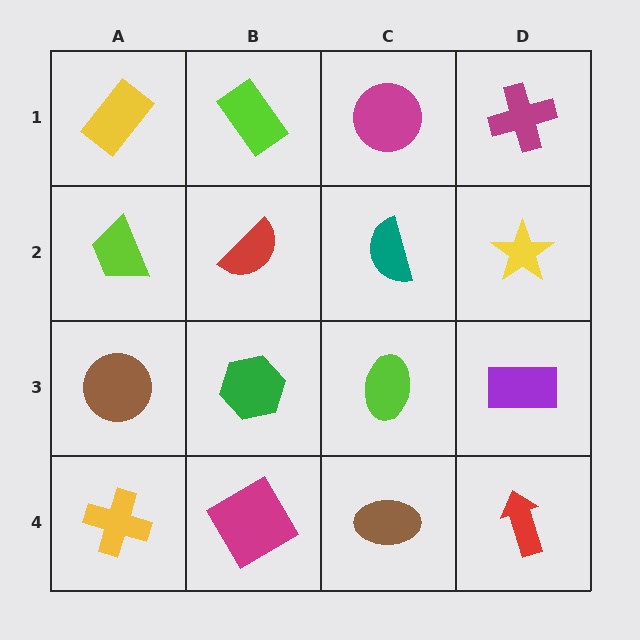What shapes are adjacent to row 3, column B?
A red semicircle (row 2, column B), a magenta diamond (row 4, column B), a brown circle (row 3, column A), a lime ellipse (row 3, column C).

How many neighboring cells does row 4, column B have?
3.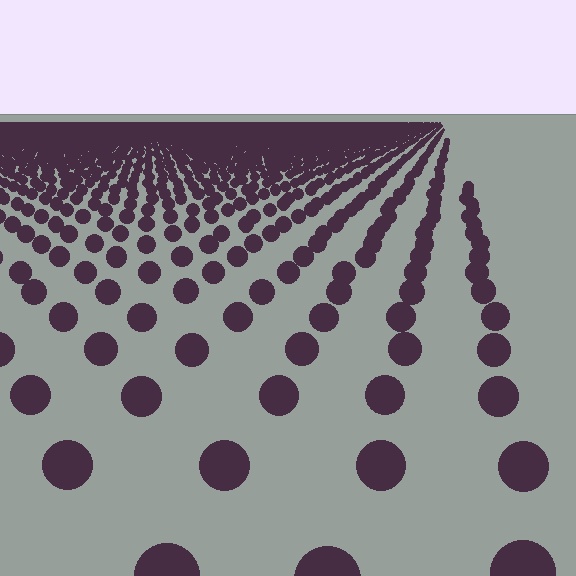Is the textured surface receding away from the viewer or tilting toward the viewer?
The surface is receding away from the viewer. Texture elements get smaller and denser toward the top.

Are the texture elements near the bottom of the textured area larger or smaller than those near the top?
Larger. Near the bottom, elements are closer to the viewer and appear at a bigger on-screen size.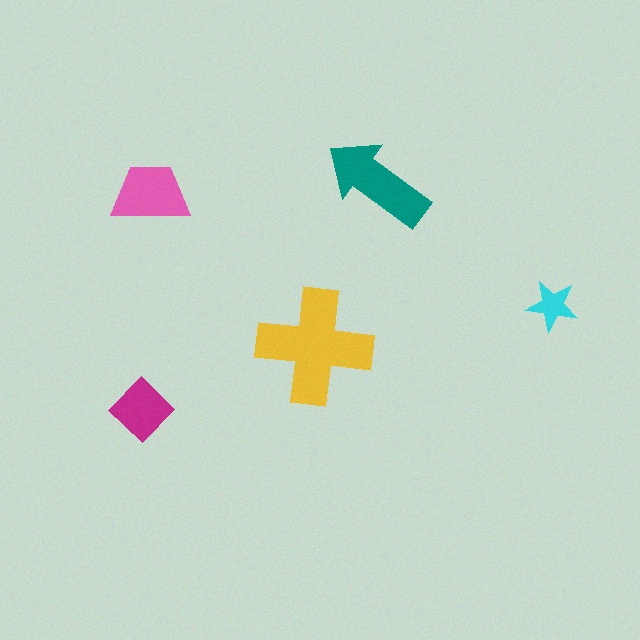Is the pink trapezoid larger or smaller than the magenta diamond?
Larger.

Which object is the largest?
The yellow cross.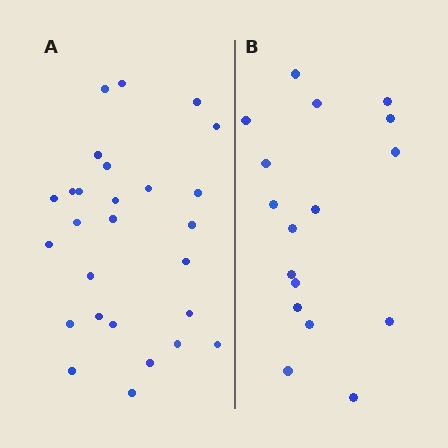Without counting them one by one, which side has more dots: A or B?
Region A (the left region) has more dots.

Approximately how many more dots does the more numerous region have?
Region A has roughly 10 or so more dots than region B.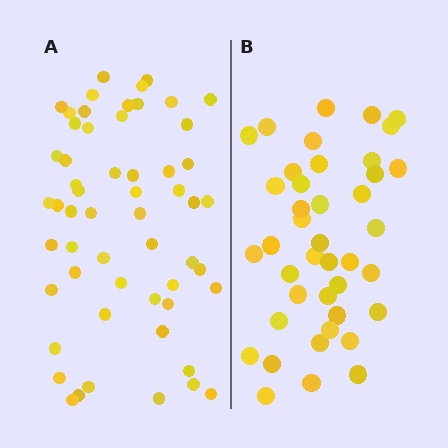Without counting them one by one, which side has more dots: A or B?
Region A (the left region) has more dots.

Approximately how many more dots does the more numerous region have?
Region A has approximately 15 more dots than region B.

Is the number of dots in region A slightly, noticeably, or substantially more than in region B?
Region A has noticeably more, but not dramatically so. The ratio is roughly 1.4 to 1.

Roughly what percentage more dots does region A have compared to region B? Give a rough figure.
About 35% more.